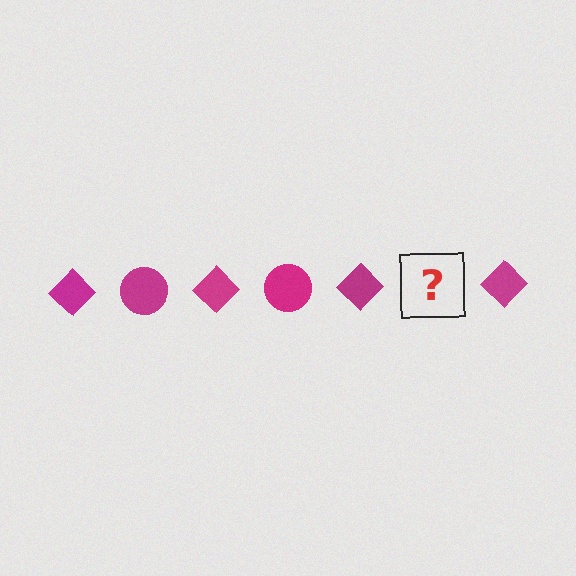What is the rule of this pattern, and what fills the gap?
The rule is that the pattern cycles through diamond, circle shapes in magenta. The gap should be filled with a magenta circle.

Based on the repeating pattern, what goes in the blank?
The blank should be a magenta circle.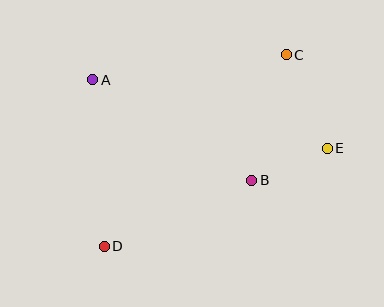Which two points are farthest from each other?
Points C and D are farthest from each other.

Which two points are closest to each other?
Points B and E are closest to each other.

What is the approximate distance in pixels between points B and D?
The distance between B and D is approximately 162 pixels.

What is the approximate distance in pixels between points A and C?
The distance between A and C is approximately 195 pixels.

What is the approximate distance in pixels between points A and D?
The distance between A and D is approximately 167 pixels.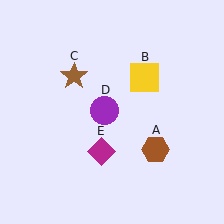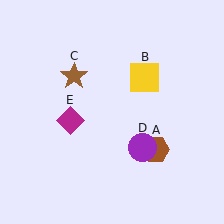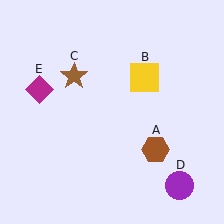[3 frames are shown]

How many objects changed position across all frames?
2 objects changed position: purple circle (object D), magenta diamond (object E).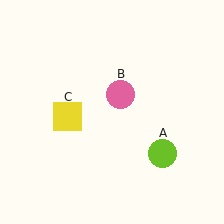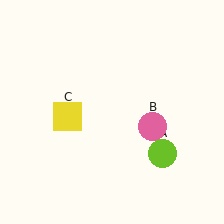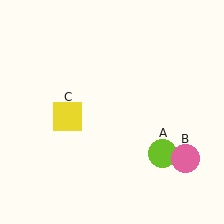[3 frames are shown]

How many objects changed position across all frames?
1 object changed position: pink circle (object B).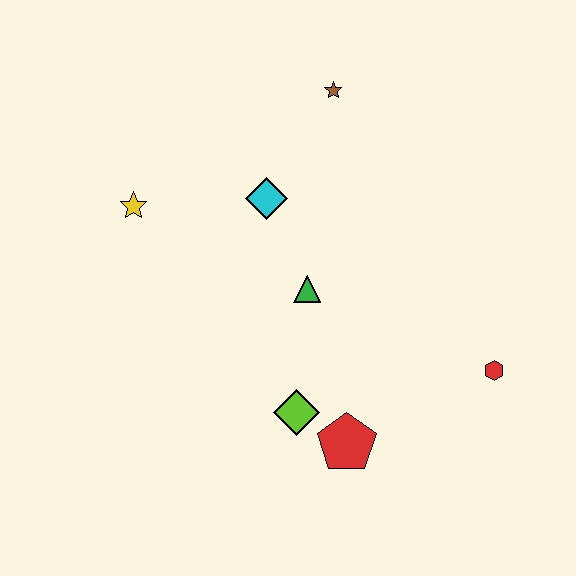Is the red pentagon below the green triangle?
Yes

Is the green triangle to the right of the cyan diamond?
Yes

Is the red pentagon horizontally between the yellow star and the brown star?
No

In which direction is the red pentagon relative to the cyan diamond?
The red pentagon is below the cyan diamond.